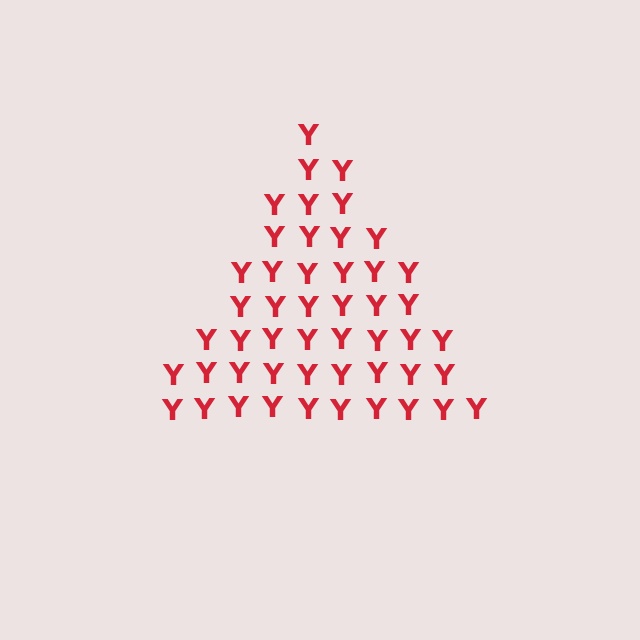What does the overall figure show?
The overall figure shows a triangle.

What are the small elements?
The small elements are letter Y's.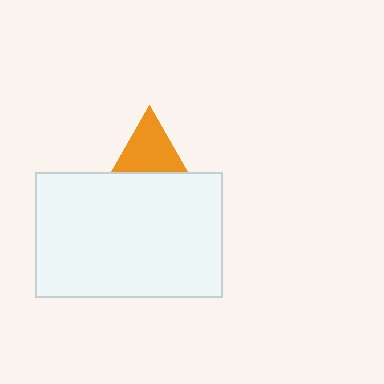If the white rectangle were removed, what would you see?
You would see the complete orange triangle.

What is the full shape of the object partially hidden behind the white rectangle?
The partially hidden object is an orange triangle.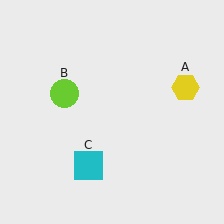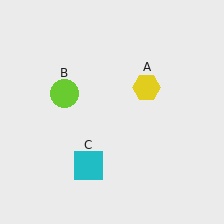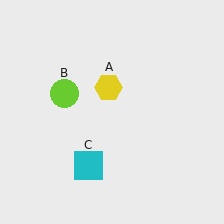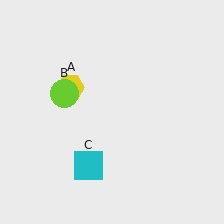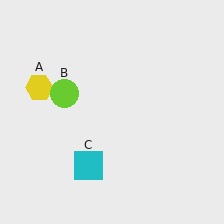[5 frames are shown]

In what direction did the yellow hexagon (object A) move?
The yellow hexagon (object A) moved left.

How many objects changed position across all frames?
1 object changed position: yellow hexagon (object A).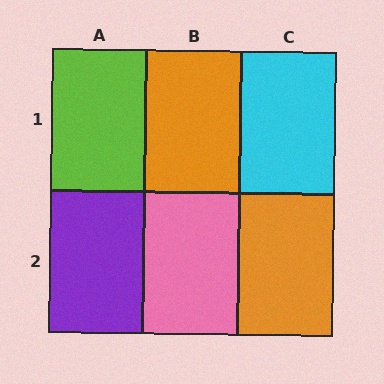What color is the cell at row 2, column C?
Orange.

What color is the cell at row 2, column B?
Pink.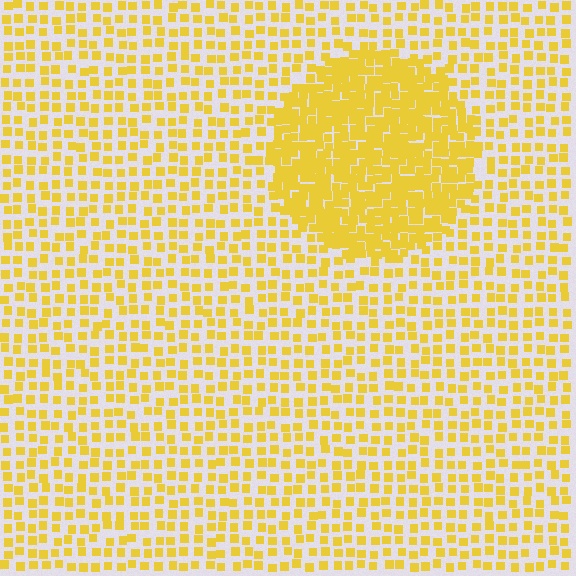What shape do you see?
I see a circle.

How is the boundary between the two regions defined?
The boundary is defined by a change in element density (approximately 2.3x ratio). All elements are the same color, size, and shape.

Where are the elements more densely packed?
The elements are more densely packed inside the circle boundary.